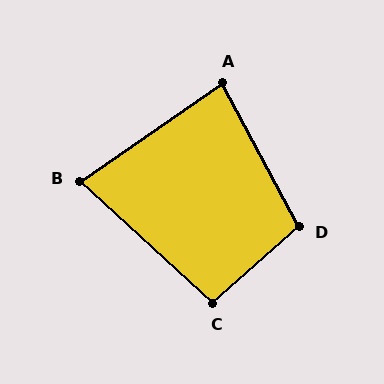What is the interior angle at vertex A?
Approximately 84 degrees (acute).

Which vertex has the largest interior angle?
D, at approximately 103 degrees.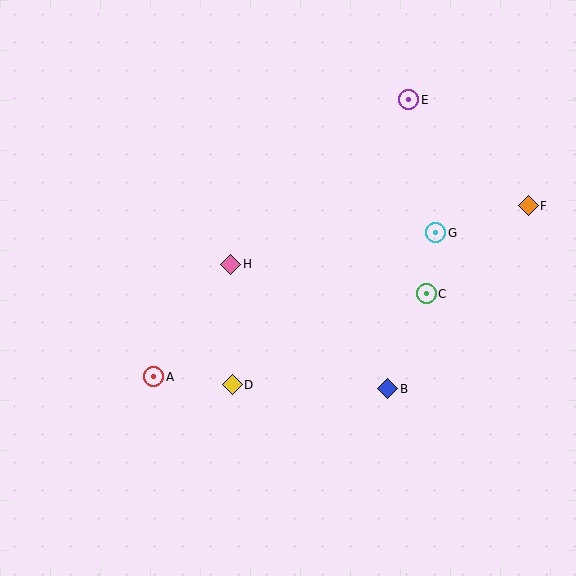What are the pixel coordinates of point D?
Point D is at (232, 385).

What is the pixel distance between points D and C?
The distance between D and C is 214 pixels.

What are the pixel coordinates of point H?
Point H is at (231, 264).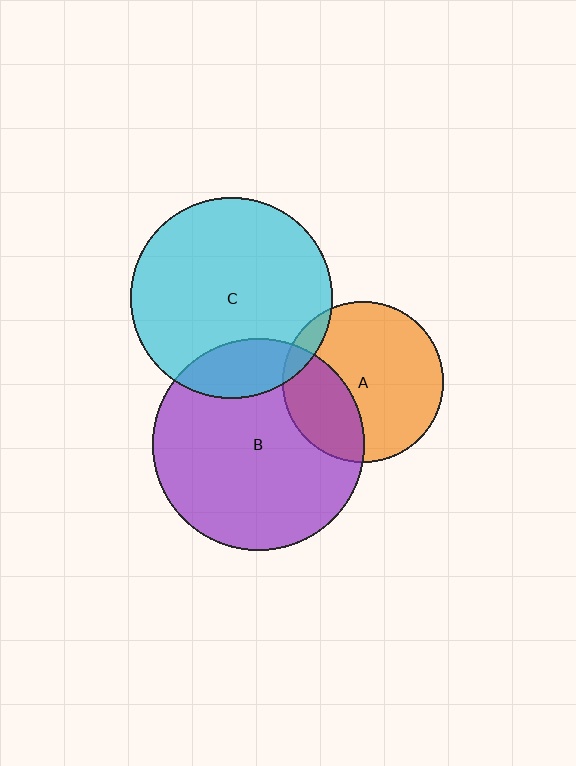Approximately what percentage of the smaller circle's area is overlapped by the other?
Approximately 10%.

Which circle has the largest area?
Circle B (purple).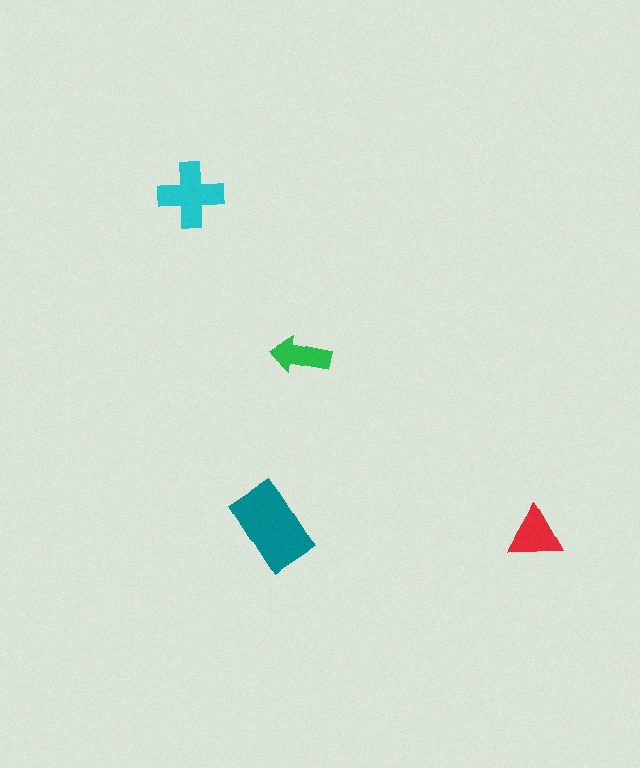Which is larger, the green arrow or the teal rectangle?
The teal rectangle.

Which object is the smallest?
The green arrow.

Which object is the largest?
The teal rectangle.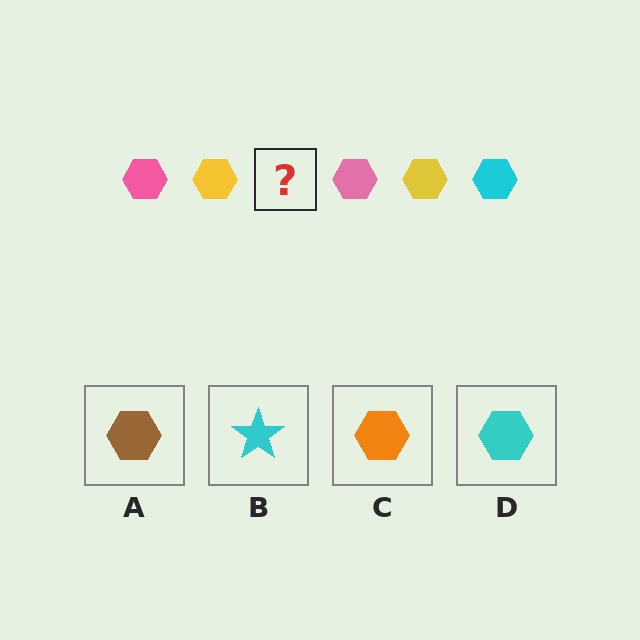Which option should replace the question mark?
Option D.